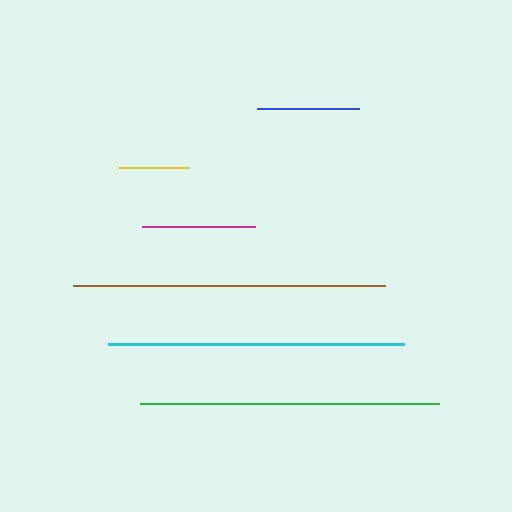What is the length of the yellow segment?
The yellow segment is approximately 70 pixels long.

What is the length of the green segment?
The green segment is approximately 299 pixels long.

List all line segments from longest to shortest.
From longest to shortest: brown, green, cyan, magenta, blue, yellow.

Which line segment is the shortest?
The yellow line is the shortest at approximately 70 pixels.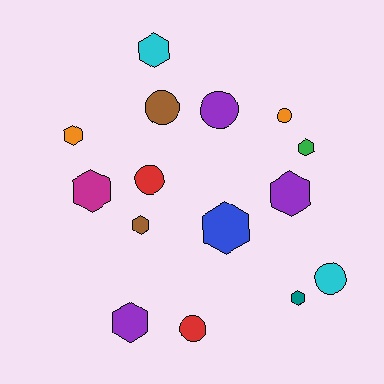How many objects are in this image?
There are 15 objects.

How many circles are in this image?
There are 6 circles.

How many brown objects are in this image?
There are 2 brown objects.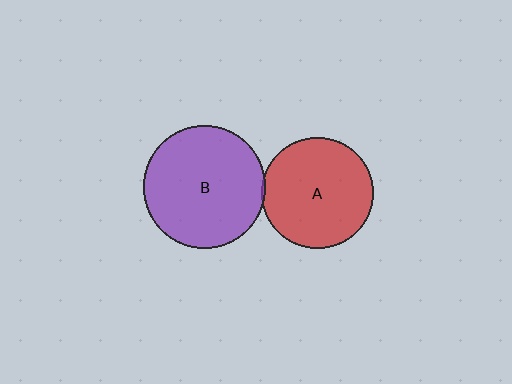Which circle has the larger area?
Circle B (purple).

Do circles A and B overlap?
Yes.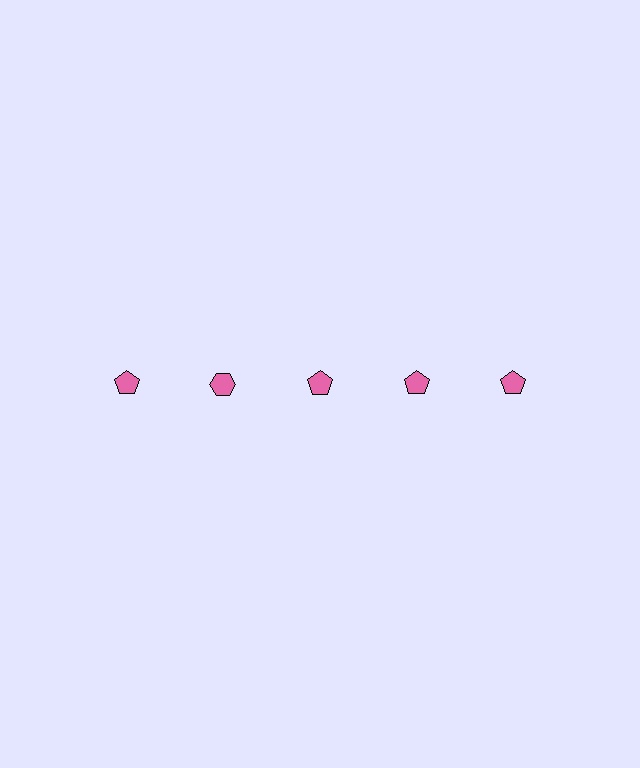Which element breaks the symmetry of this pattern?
The pink hexagon in the top row, second from left column breaks the symmetry. All other shapes are pink pentagons.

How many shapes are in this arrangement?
There are 5 shapes arranged in a grid pattern.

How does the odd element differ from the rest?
It has a different shape: hexagon instead of pentagon.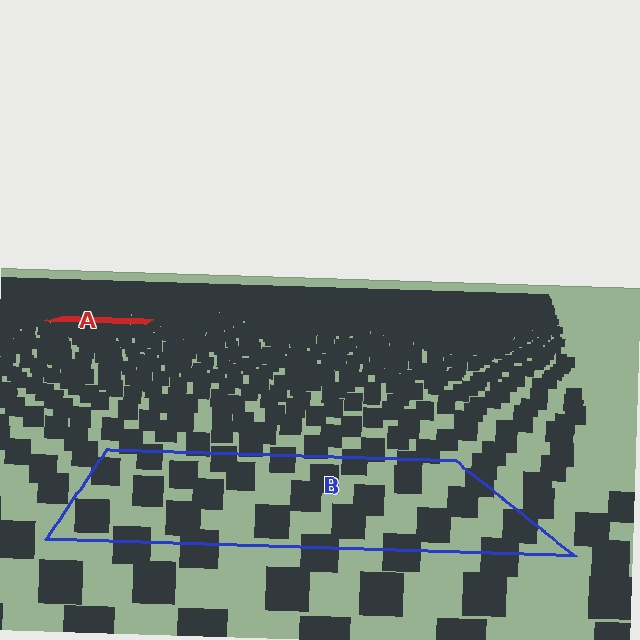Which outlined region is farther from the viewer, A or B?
Region A is farther from the viewer — the texture elements inside it appear smaller and more densely packed.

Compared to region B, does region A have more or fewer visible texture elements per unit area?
Region A has more texture elements per unit area — they are packed more densely because it is farther away.